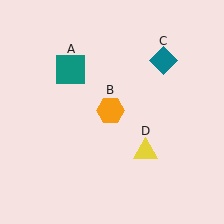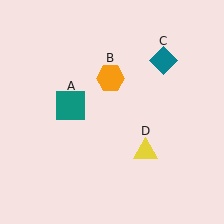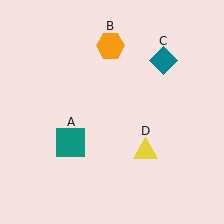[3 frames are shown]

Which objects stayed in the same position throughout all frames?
Teal diamond (object C) and yellow triangle (object D) remained stationary.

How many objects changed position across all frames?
2 objects changed position: teal square (object A), orange hexagon (object B).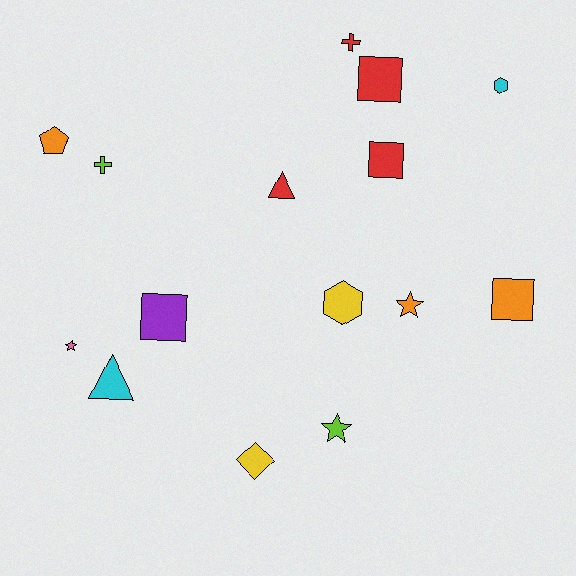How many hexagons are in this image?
There are 2 hexagons.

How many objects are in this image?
There are 15 objects.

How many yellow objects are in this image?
There are 2 yellow objects.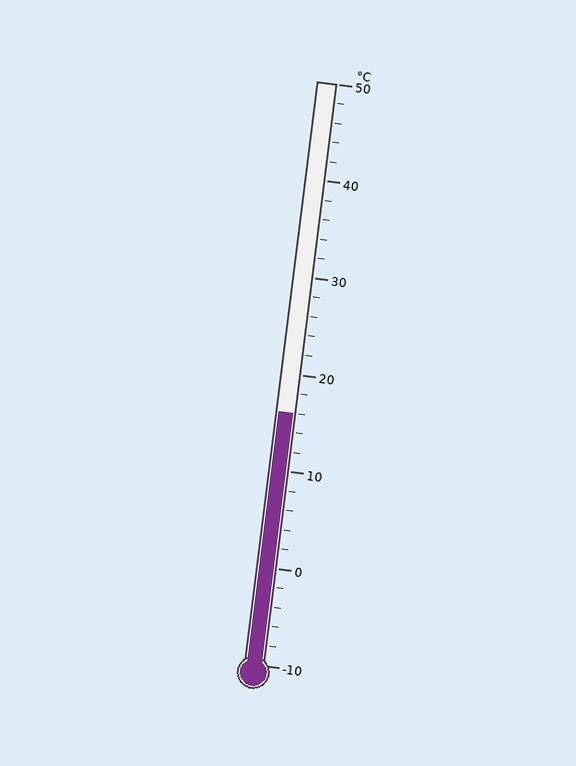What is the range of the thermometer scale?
The thermometer scale ranges from -10°C to 50°C.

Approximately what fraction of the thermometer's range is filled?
The thermometer is filled to approximately 45% of its range.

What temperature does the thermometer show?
The thermometer shows approximately 16°C.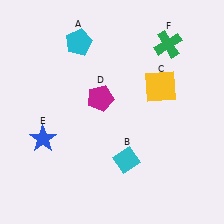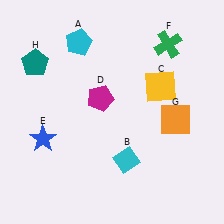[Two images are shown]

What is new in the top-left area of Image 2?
A teal pentagon (H) was added in the top-left area of Image 2.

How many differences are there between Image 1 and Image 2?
There are 2 differences between the two images.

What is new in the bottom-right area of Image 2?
An orange square (G) was added in the bottom-right area of Image 2.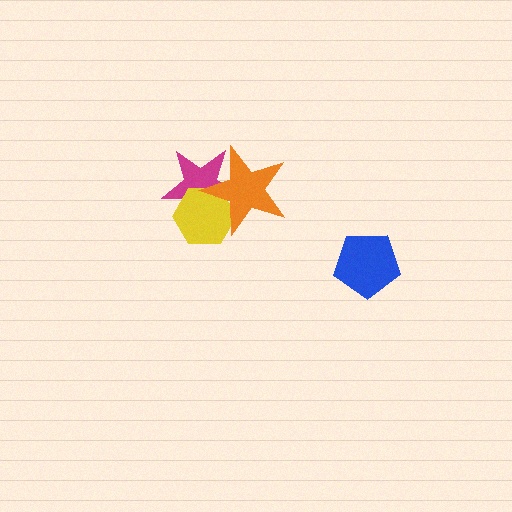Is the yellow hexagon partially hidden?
Yes, it is partially covered by another shape.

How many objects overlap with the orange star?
2 objects overlap with the orange star.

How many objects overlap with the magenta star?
2 objects overlap with the magenta star.